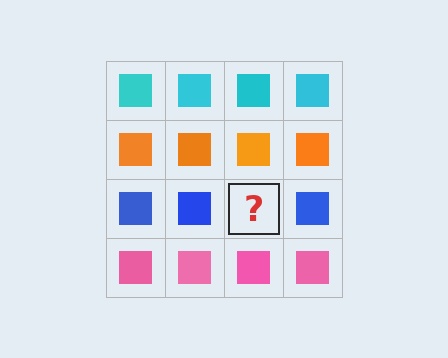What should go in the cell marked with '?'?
The missing cell should contain a blue square.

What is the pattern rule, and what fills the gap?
The rule is that each row has a consistent color. The gap should be filled with a blue square.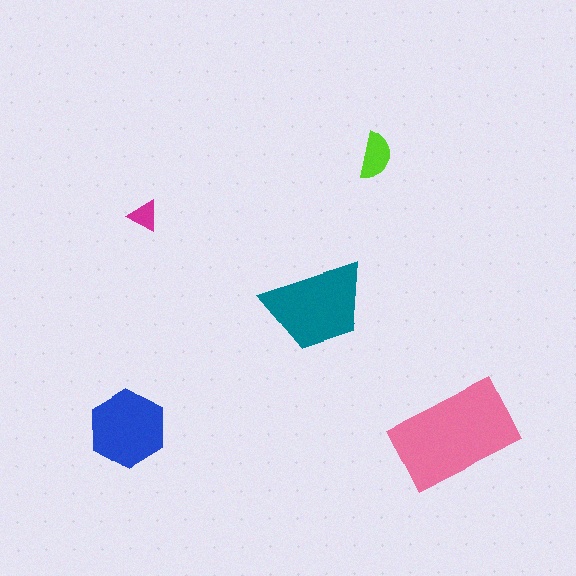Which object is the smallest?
The magenta triangle.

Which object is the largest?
The pink rectangle.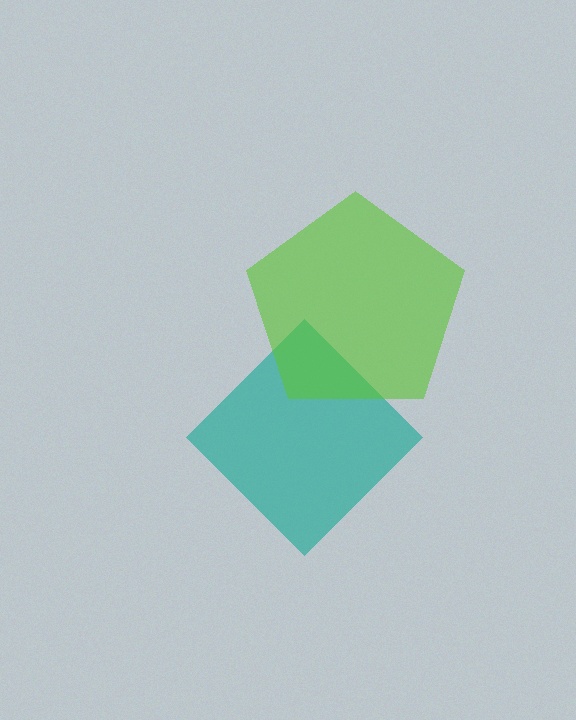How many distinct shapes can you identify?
There are 2 distinct shapes: a teal diamond, a lime pentagon.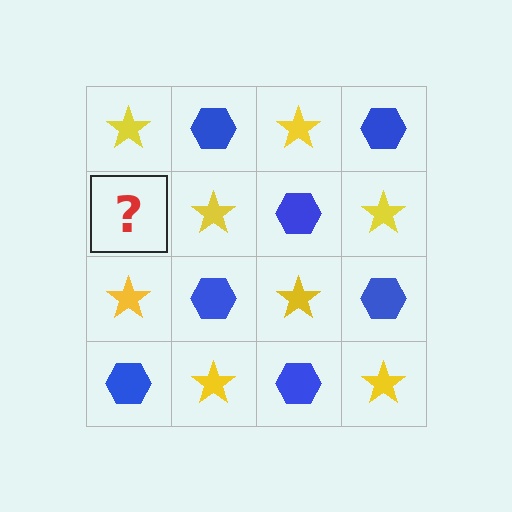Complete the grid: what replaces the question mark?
The question mark should be replaced with a blue hexagon.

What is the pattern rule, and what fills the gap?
The rule is that it alternates yellow star and blue hexagon in a checkerboard pattern. The gap should be filled with a blue hexagon.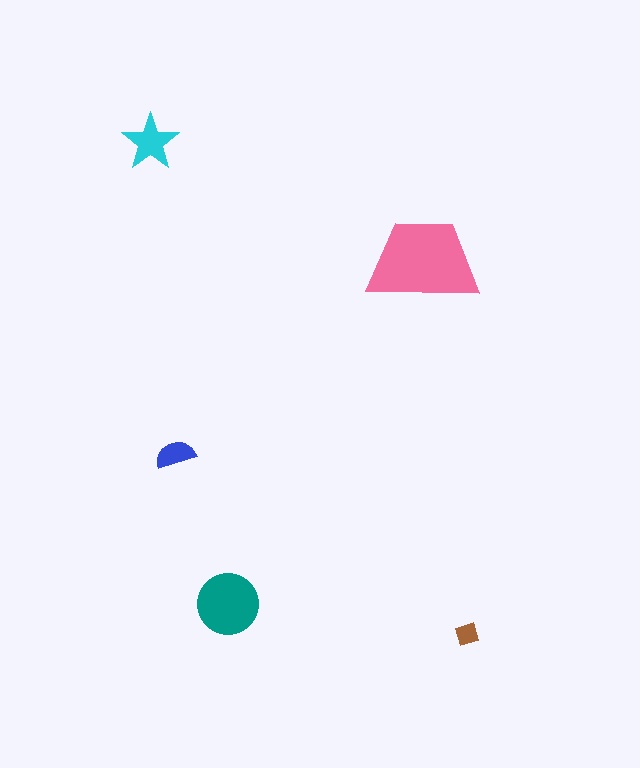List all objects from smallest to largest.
The brown diamond, the blue semicircle, the cyan star, the teal circle, the pink trapezoid.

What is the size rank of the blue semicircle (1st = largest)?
4th.